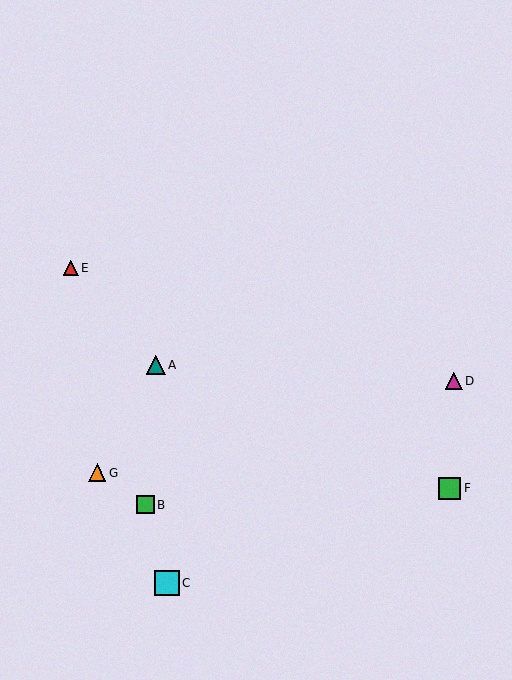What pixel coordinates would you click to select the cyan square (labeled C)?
Click at (167, 583) to select the cyan square C.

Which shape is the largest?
The cyan square (labeled C) is the largest.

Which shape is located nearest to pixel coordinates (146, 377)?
The teal triangle (labeled A) at (156, 365) is nearest to that location.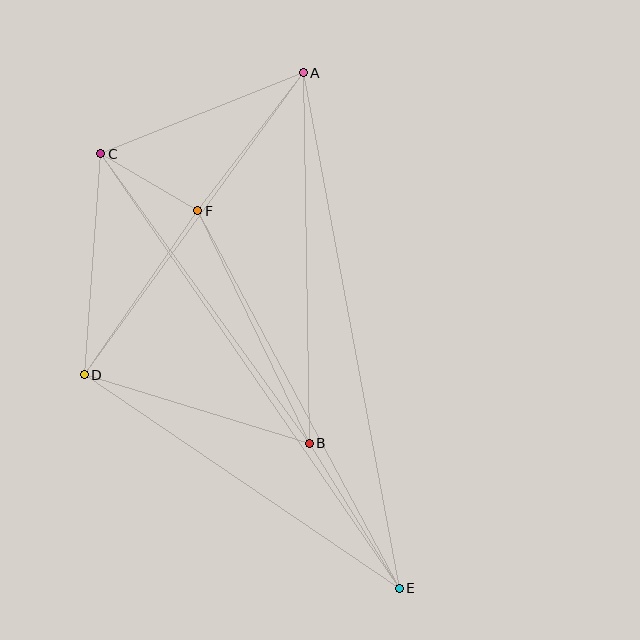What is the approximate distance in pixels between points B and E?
The distance between B and E is approximately 170 pixels.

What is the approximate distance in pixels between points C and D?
The distance between C and D is approximately 222 pixels.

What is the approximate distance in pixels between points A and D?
The distance between A and D is approximately 373 pixels.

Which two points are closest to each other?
Points C and F are closest to each other.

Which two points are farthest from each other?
Points C and E are farthest from each other.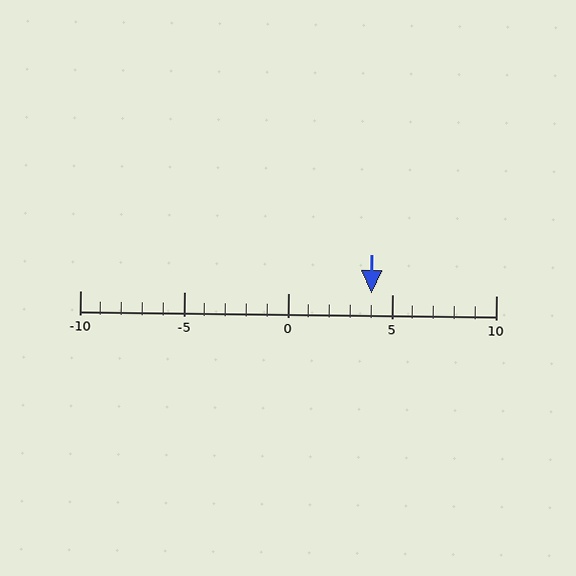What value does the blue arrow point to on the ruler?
The blue arrow points to approximately 4.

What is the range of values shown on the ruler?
The ruler shows values from -10 to 10.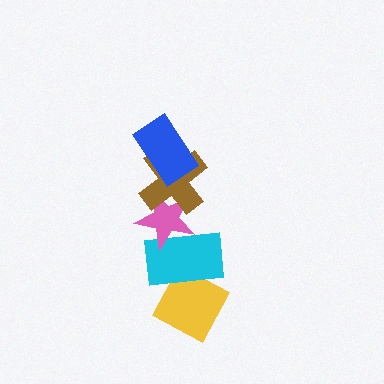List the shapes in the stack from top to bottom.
From top to bottom: the blue rectangle, the brown cross, the pink star, the cyan rectangle, the yellow diamond.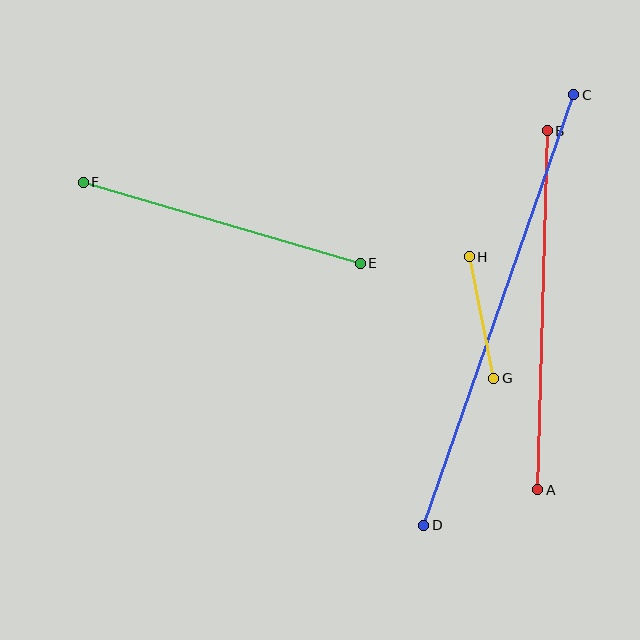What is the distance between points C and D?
The distance is approximately 456 pixels.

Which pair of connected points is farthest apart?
Points C and D are farthest apart.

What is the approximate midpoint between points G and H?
The midpoint is at approximately (481, 317) pixels.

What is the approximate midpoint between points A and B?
The midpoint is at approximately (543, 310) pixels.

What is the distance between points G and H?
The distance is approximately 124 pixels.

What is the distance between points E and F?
The distance is approximately 289 pixels.